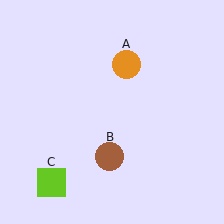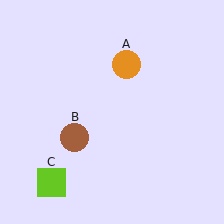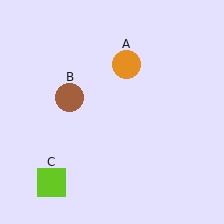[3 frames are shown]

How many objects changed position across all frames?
1 object changed position: brown circle (object B).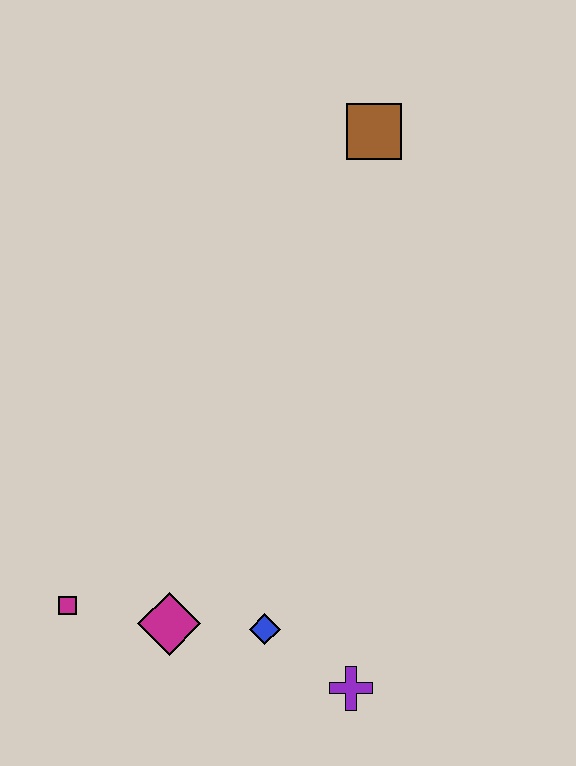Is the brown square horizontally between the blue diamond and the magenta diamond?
No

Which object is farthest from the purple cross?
The brown square is farthest from the purple cross.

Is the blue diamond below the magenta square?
Yes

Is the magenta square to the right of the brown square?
No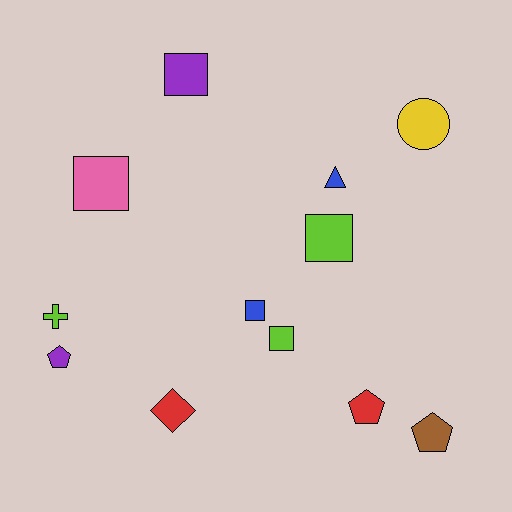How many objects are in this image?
There are 12 objects.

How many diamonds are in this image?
There is 1 diamond.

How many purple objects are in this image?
There are 2 purple objects.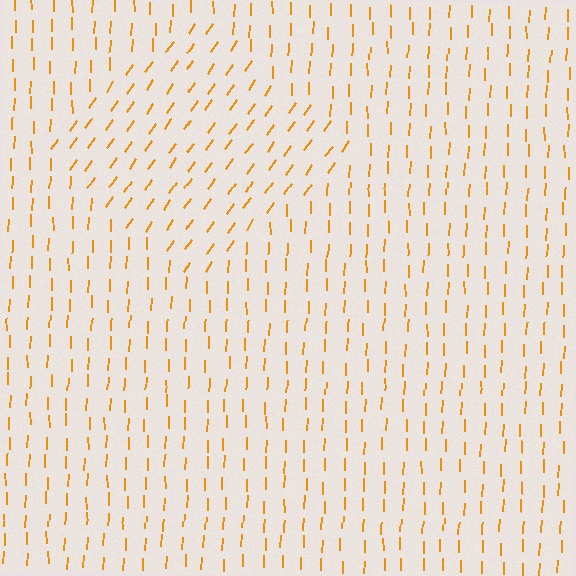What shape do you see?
I see a diamond.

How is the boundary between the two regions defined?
The boundary is defined purely by a change in line orientation (approximately 33 degrees difference). All lines are the same color and thickness.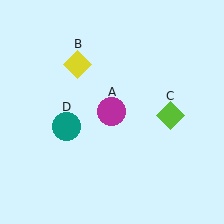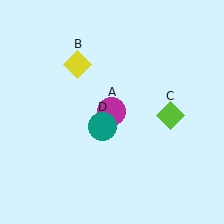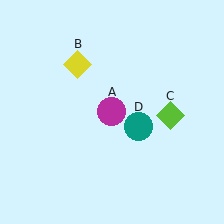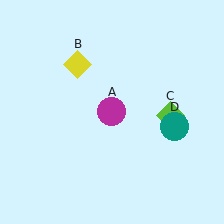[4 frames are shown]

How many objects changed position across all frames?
1 object changed position: teal circle (object D).